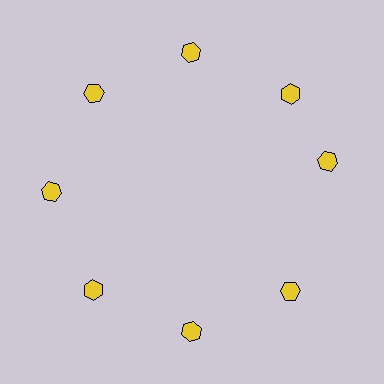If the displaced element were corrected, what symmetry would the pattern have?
It would have 8-fold rotational symmetry — the pattern would map onto itself every 45 degrees.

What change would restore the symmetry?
The symmetry would be restored by rotating it back into even spacing with its neighbors so that all 8 hexagons sit at equal angles and equal distance from the center.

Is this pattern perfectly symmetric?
No. The 8 yellow hexagons are arranged in a ring, but one element near the 3 o'clock position is rotated out of alignment along the ring, breaking the 8-fold rotational symmetry.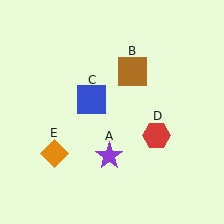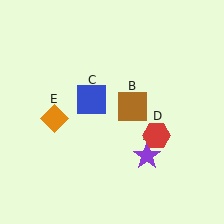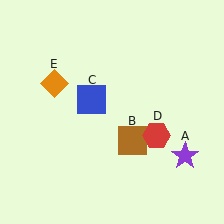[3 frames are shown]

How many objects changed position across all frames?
3 objects changed position: purple star (object A), brown square (object B), orange diamond (object E).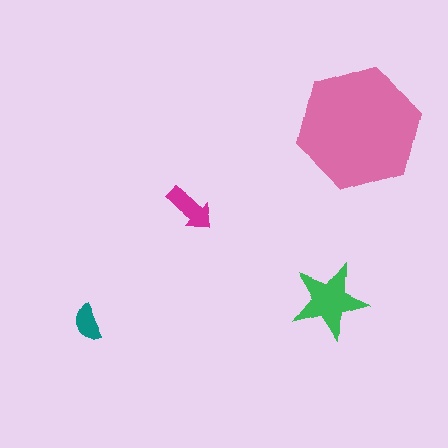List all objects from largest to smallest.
The pink hexagon, the green star, the magenta arrow, the teal semicircle.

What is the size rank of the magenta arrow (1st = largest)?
3rd.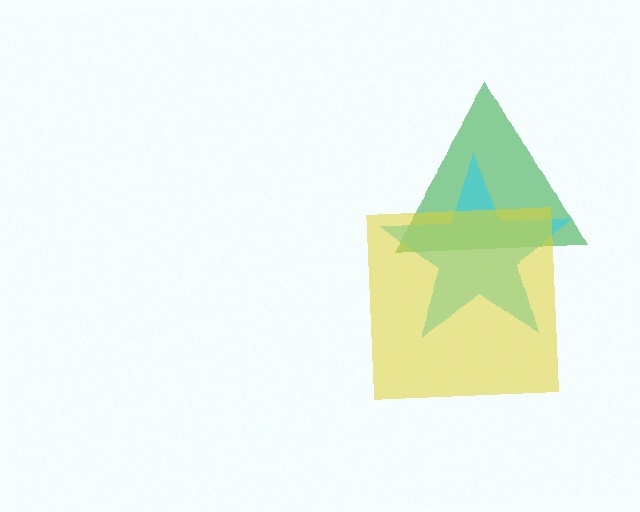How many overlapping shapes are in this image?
There are 3 overlapping shapes in the image.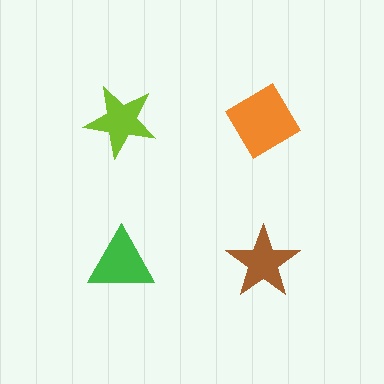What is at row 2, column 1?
A green triangle.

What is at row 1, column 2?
An orange diamond.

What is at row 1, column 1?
A lime star.